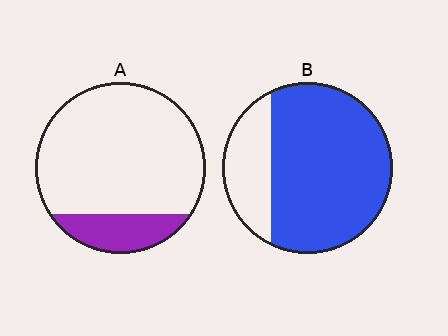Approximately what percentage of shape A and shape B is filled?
A is approximately 20% and B is approximately 75%.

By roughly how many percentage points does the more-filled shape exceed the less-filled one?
By roughly 60 percentage points (B over A).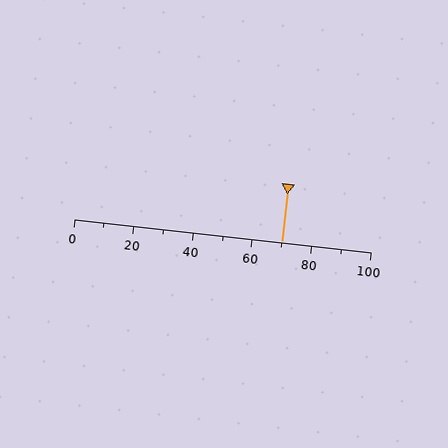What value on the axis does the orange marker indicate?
The marker indicates approximately 70.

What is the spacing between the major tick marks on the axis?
The major ticks are spaced 20 apart.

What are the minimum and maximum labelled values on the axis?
The axis runs from 0 to 100.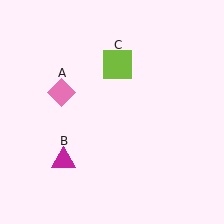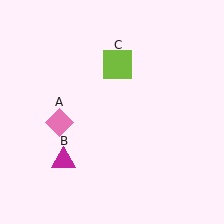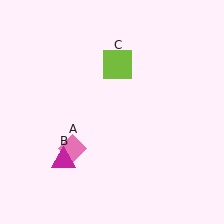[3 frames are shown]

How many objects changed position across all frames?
1 object changed position: pink diamond (object A).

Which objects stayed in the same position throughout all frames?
Magenta triangle (object B) and lime square (object C) remained stationary.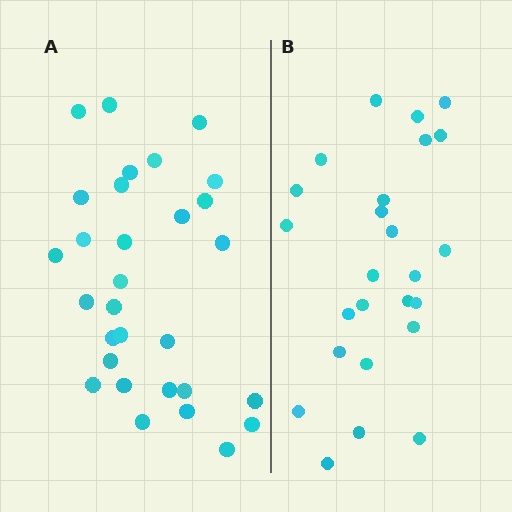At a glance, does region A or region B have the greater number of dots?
Region A (the left region) has more dots.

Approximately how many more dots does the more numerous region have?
Region A has about 5 more dots than region B.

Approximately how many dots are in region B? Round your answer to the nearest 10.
About 20 dots. (The exact count is 25, which rounds to 20.)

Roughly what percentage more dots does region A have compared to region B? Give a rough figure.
About 20% more.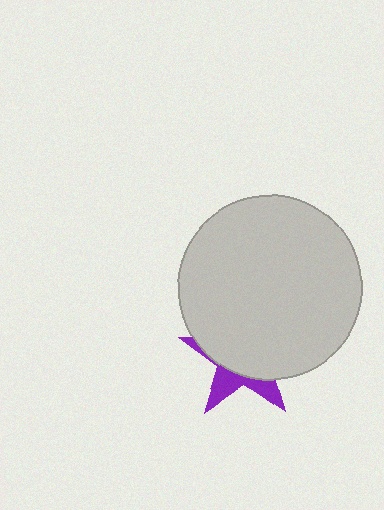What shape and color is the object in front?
The object in front is a light gray circle.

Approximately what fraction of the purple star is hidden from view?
Roughly 69% of the purple star is hidden behind the light gray circle.